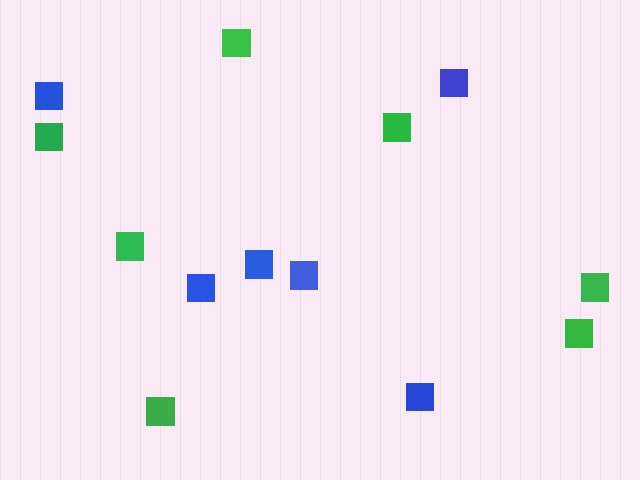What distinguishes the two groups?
There are 2 groups: one group of green squares (7) and one group of blue squares (6).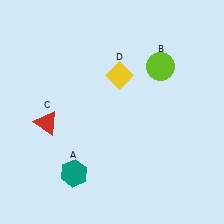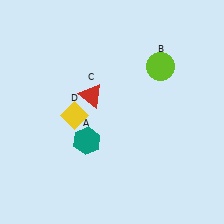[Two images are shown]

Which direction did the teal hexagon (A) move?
The teal hexagon (A) moved up.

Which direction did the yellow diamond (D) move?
The yellow diamond (D) moved left.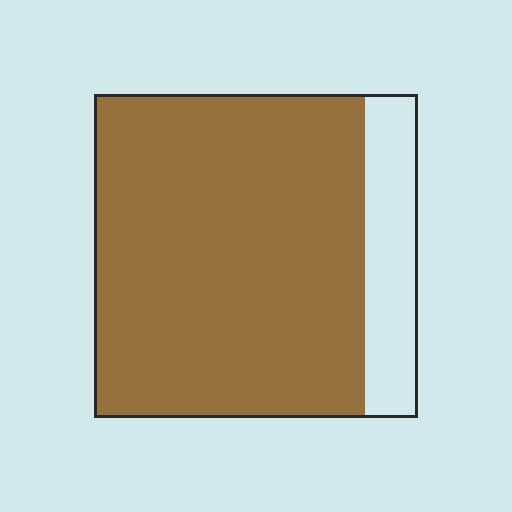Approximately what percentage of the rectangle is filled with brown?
Approximately 85%.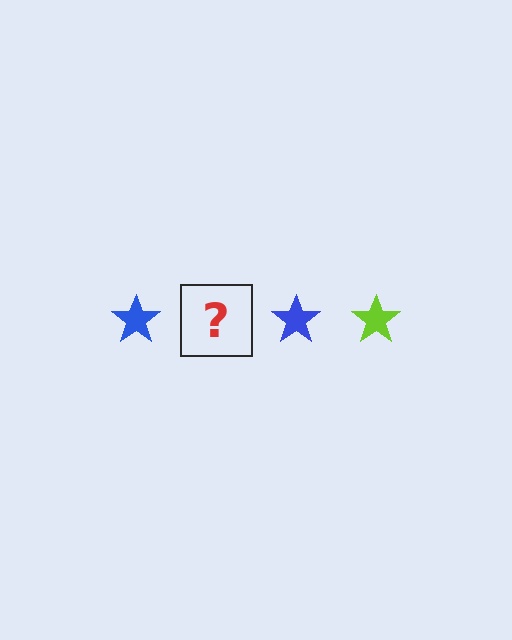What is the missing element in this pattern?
The missing element is a lime star.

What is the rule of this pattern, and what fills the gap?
The rule is that the pattern cycles through blue, lime stars. The gap should be filled with a lime star.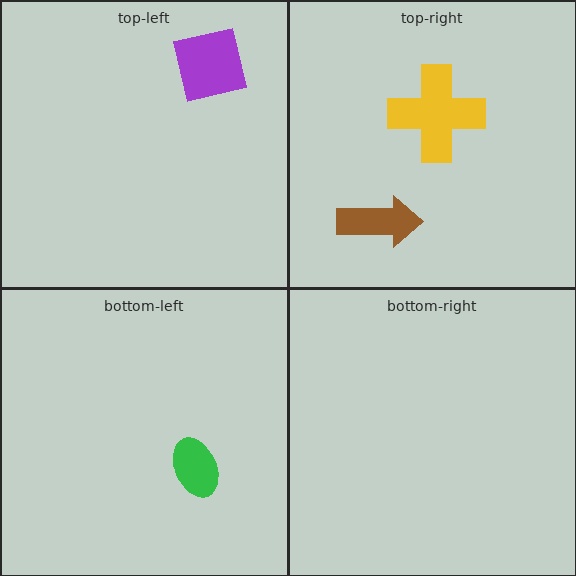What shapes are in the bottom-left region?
The green ellipse.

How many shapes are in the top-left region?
1.